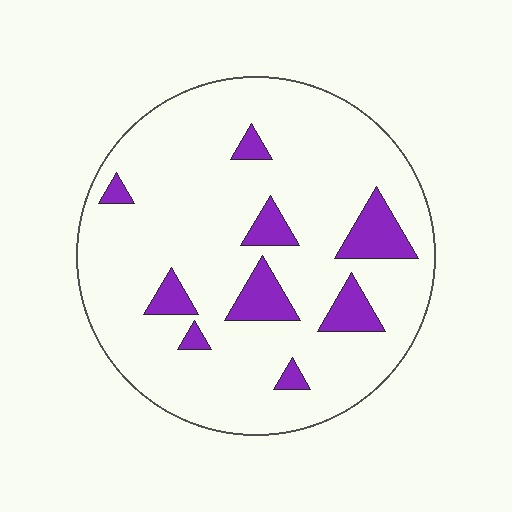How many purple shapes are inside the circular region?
9.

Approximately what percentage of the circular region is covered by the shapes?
Approximately 15%.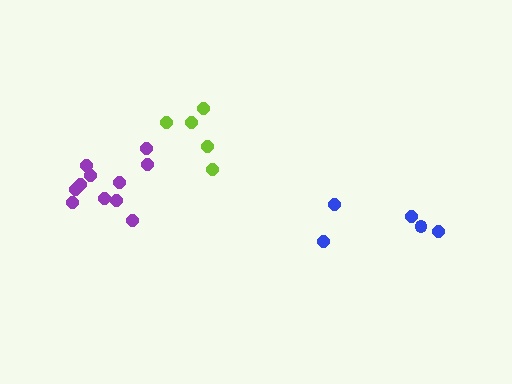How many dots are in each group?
Group 1: 5 dots, Group 2: 11 dots, Group 3: 5 dots (21 total).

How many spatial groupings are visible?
There are 3 spatial groupings.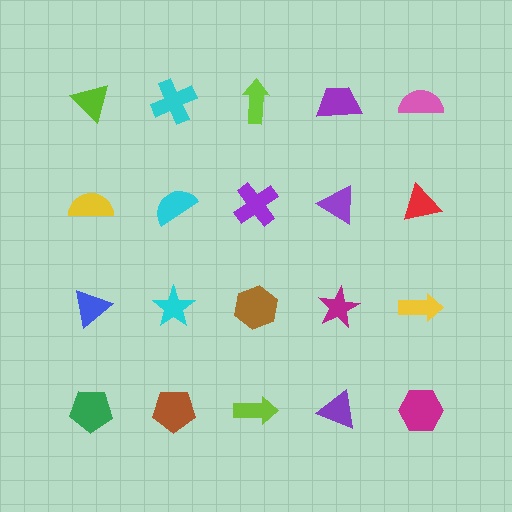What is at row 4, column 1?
A green pentagon.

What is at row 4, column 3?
A lime arrow.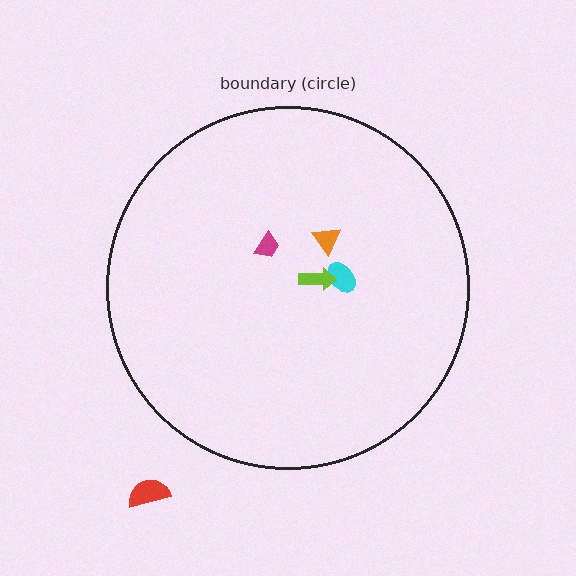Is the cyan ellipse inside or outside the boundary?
Inside.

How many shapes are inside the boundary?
4 inside, 1 outside.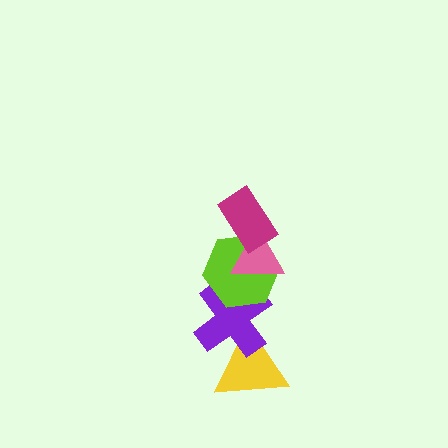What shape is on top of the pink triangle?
The magenta rectangle is on top of the pink triangle.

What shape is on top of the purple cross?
The lime hexagon is on top of the purple cross.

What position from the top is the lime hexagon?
The lime hexagon is 3rd from the top.